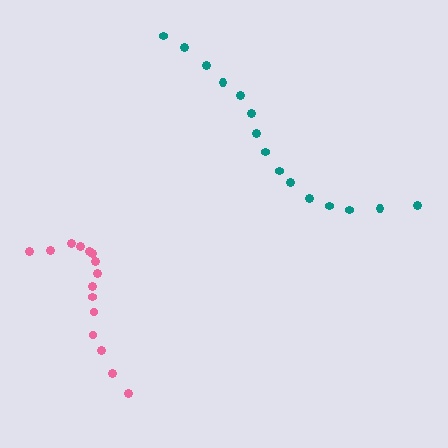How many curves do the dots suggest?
There are 2 distinct paths.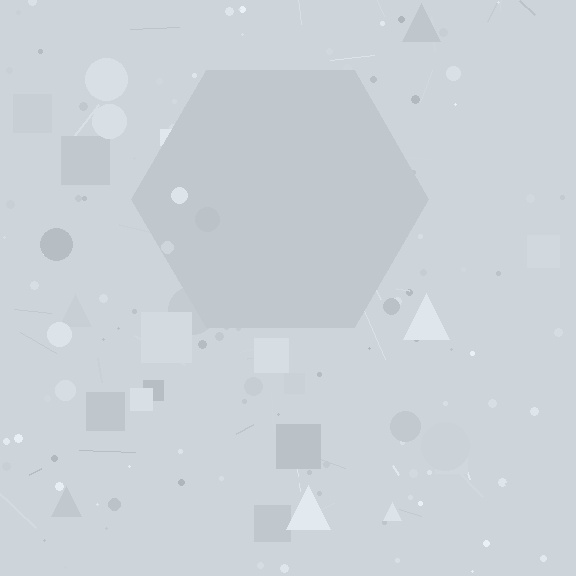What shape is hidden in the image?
A hexagon is hidden in the image.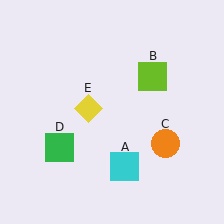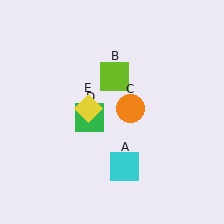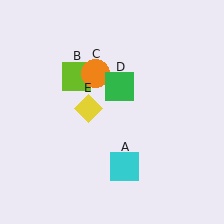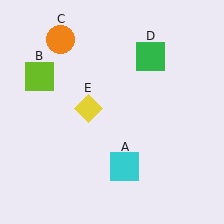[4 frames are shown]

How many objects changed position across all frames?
3 objects changed position: lime square (object B), orange circle (object C), green square (object D).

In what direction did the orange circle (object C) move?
The orange circle (object C) moved up and to the left.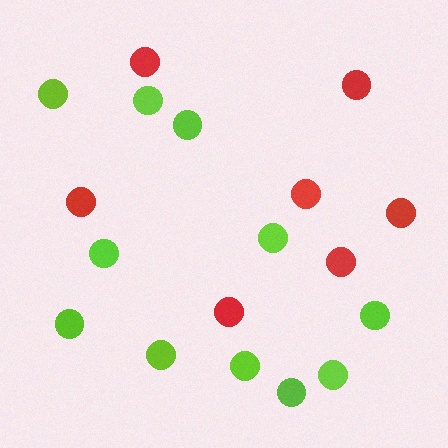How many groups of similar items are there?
There are 2 groups: one group of lime circles (11) and one group of red circles (7).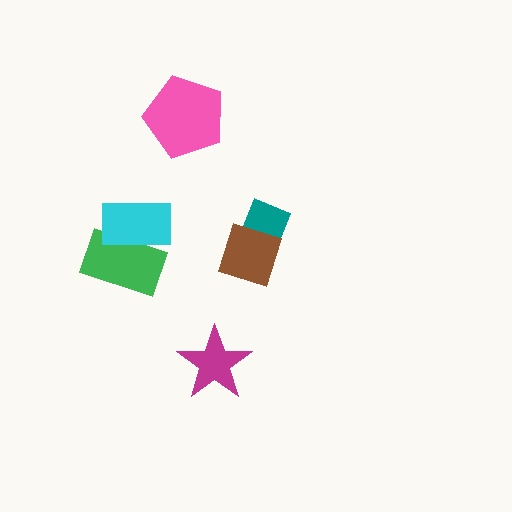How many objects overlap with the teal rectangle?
1 object overlaps with the teal rectangle.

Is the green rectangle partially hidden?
Yes, it is partially covered by another shape.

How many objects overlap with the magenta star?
0 objects overlap with the magenta star.